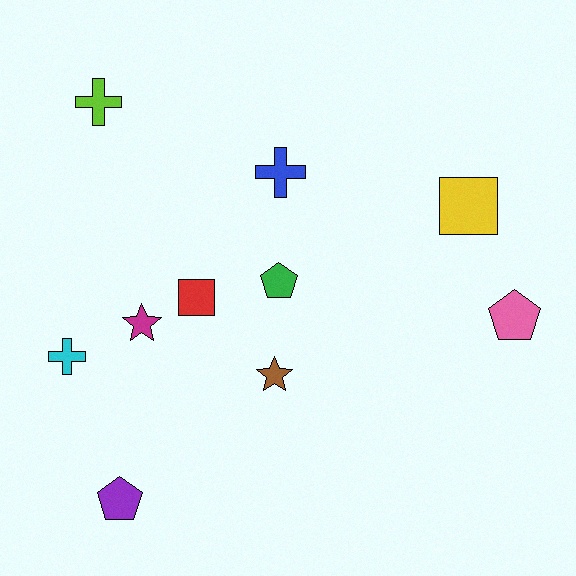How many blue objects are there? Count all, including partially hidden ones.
There is 1 blue object.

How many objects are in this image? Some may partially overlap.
There are 10 objects.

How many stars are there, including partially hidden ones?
There are 2 stars.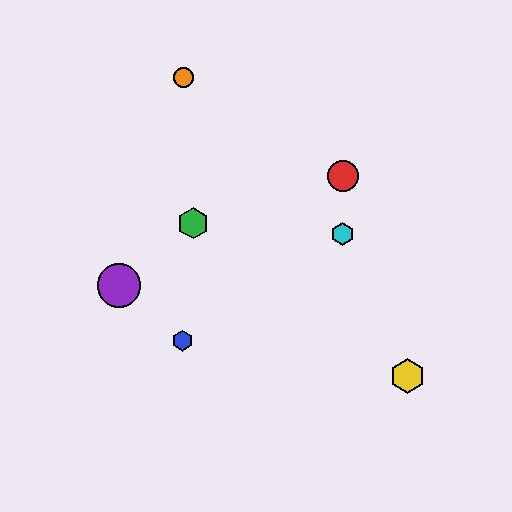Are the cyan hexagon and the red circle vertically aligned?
Yes, both are at x≈343.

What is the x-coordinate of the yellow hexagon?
The yellow hexagon is at x≈408.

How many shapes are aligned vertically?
2 shapes (the red circle, the cyan hexagon) are aligned vertically.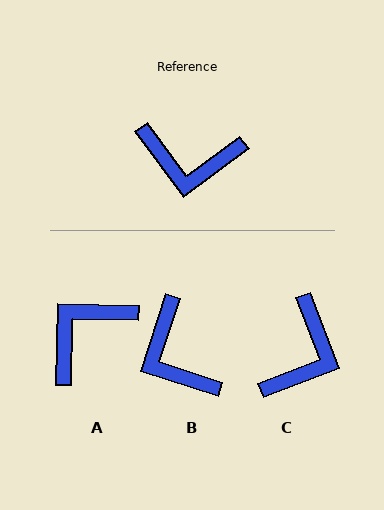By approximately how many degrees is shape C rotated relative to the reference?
Approximately 75 degrees counter-clockwise.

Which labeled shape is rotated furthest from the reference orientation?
A, about 128 degrees away.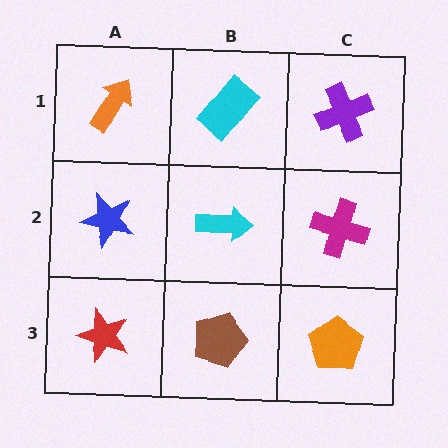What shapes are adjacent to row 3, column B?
A cyan arrow (row 2, column B), a red star (row 3, column A), an orange pentagon (row 3, column C).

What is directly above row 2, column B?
A cyan rectangle.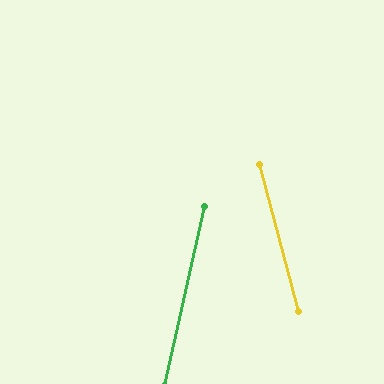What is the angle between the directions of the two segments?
Approximately 27 degrees.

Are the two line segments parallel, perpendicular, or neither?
Neither parallel nor perpendicular — they differ by about 27°.